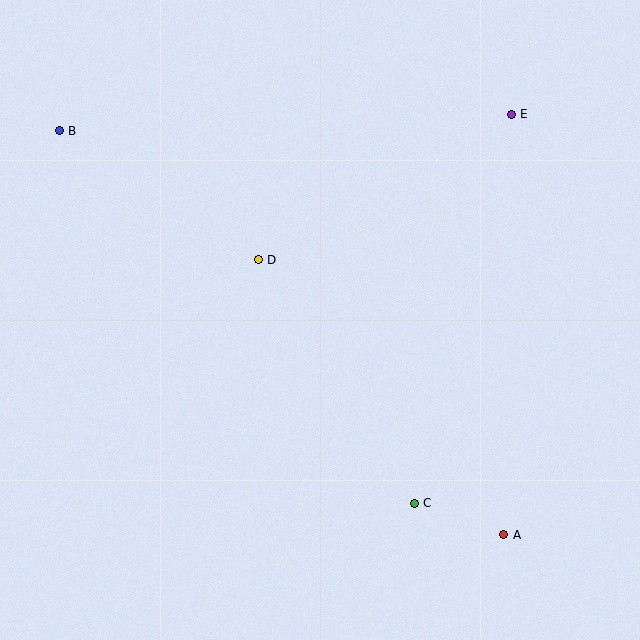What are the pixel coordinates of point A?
Point A is at (504, 535).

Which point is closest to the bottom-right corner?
Point A is closest to the bottom-right corner.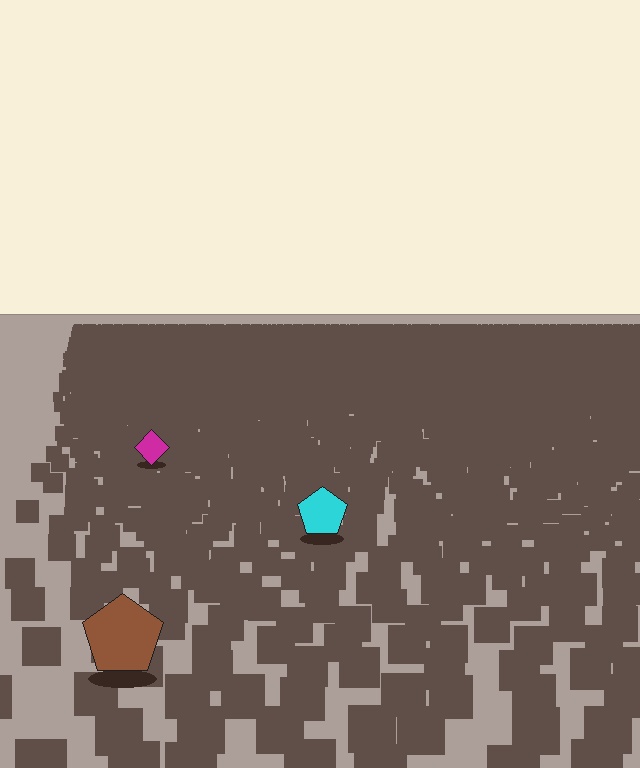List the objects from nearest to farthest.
From nearest to farthest: the brown pentagon, the cyan pentagon, the magenta diamond.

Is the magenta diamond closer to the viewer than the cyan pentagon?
No. The cyan pentagon is closer — you can tell from the texture gradient: the ground texture is coarser near it.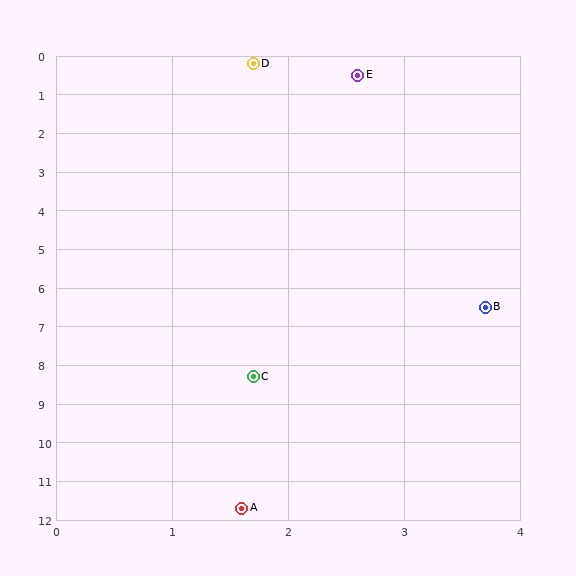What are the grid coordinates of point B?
Point B is at approximately (3.7, 6.5).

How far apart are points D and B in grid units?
Points D and B are about 6.6 grid units apart.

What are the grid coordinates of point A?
Point A is at approximately (1.6, 11.7).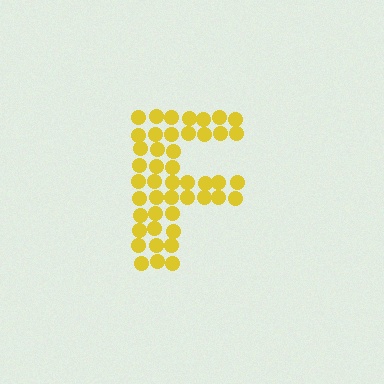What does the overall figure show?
The overall figure shows the letter F.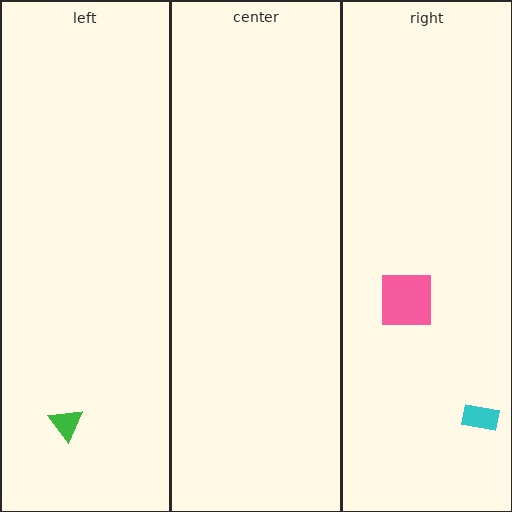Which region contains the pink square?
The right region.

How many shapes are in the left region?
1.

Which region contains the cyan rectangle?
The right region.